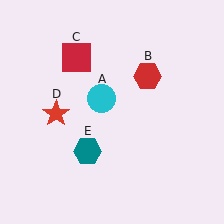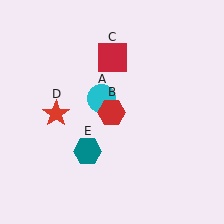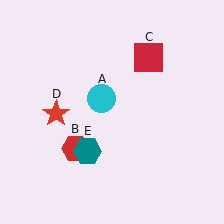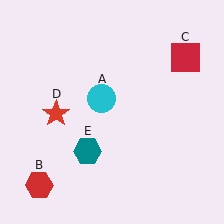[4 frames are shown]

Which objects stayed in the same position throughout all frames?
Cyan circle (object A) and red star (object D) and teal hexagon (object E) remained stationary.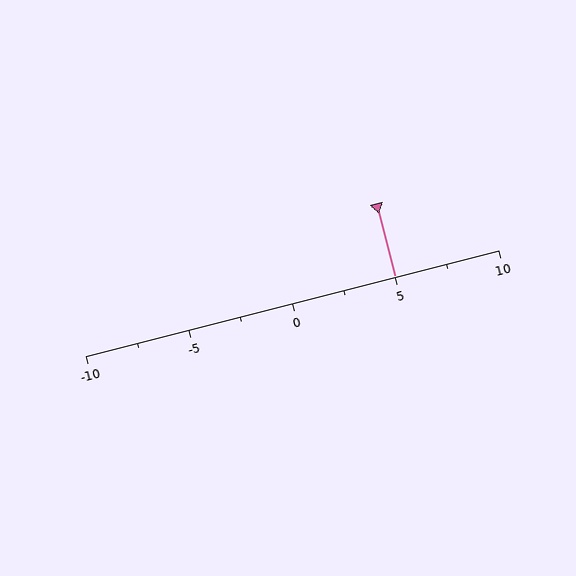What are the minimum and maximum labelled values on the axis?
The axis runs from -10 to 10.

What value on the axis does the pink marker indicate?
The marker indicates approximately 5.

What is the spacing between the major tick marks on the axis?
The major ticks are spaced 5 apart.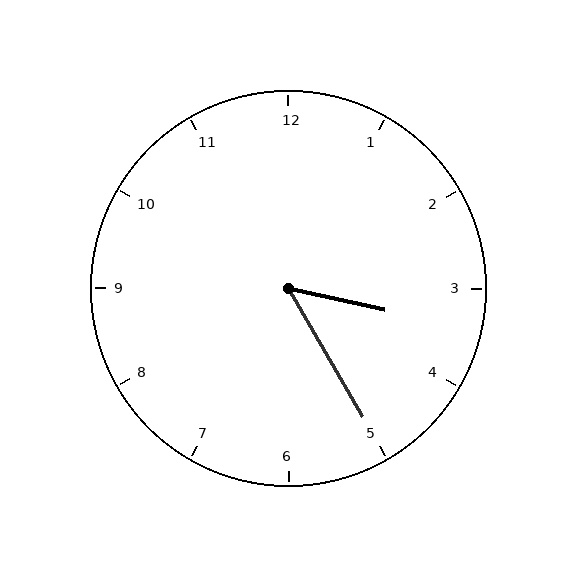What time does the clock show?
3:25.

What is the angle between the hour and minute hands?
Approximately 48 degrees.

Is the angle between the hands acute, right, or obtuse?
It is acute.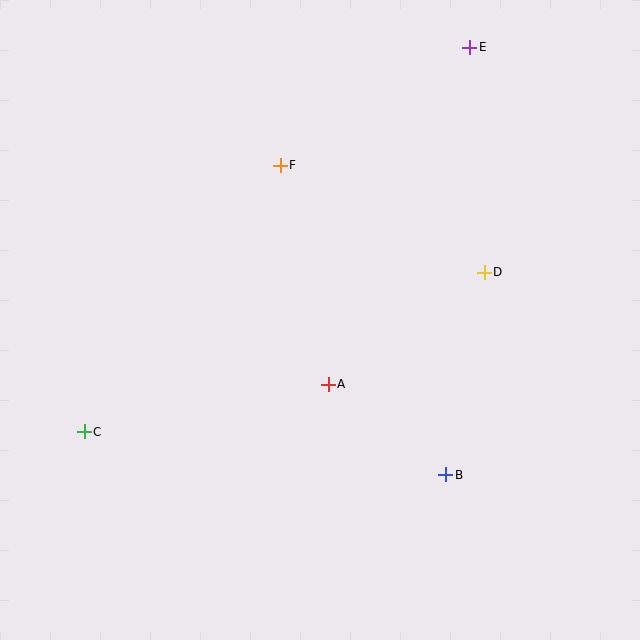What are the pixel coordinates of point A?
Point A is at (328, 384).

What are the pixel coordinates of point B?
Point B is at (446, 475).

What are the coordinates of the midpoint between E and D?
The midpoint between E and D is at (477, 160).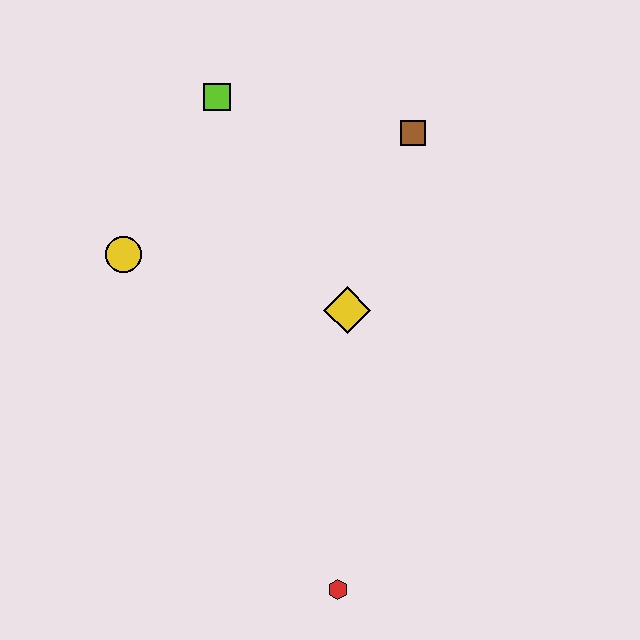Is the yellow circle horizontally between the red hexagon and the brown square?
No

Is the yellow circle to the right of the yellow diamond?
No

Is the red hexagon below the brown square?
Yes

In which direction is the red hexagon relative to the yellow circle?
The red hexagon is below the yellow circle.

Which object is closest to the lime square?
The yellow circle is closest to the lime square.